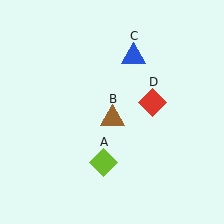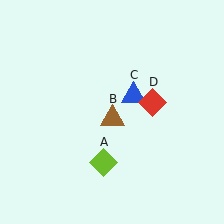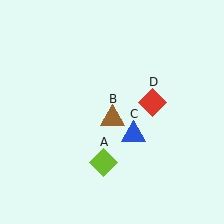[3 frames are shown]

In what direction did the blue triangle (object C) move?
The blue triangle (object C) moved down.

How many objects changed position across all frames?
1 object changed position: blue triangle (object C).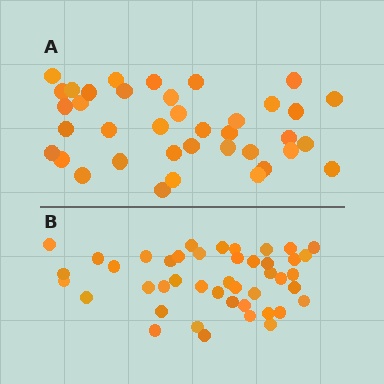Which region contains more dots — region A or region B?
Region B (the bottom region) has more dots.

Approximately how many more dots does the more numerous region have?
Region B has about 6 more dots than region A.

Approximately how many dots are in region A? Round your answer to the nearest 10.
About 40 dots. (The exact count is 38, which rounds to 40.)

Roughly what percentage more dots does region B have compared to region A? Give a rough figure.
About 15% more.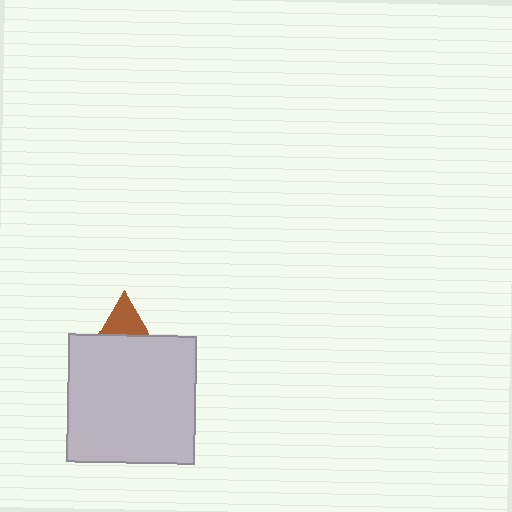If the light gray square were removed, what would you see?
You would see the complete brown triangle.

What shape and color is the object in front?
The object in front is a light gray square.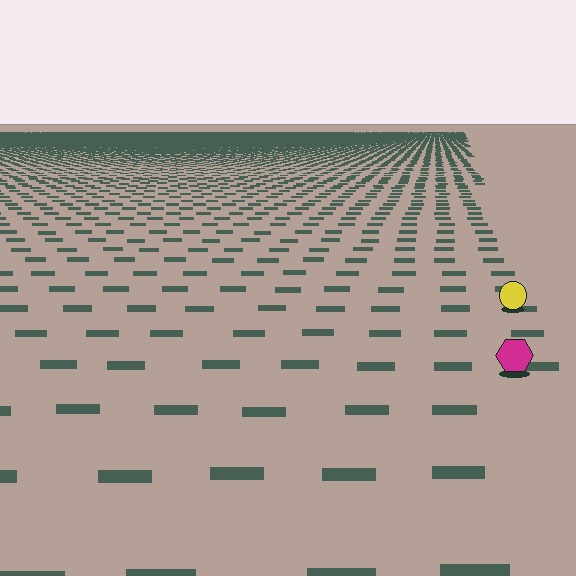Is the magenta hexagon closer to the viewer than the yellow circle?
Yes. The magenta hexagon is closer — you can tell from the texture gradient: the ground texture is coarser near it.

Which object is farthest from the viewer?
The yellow circle is farthest from the viewer. It appears smaller and the ground texture around it is denser.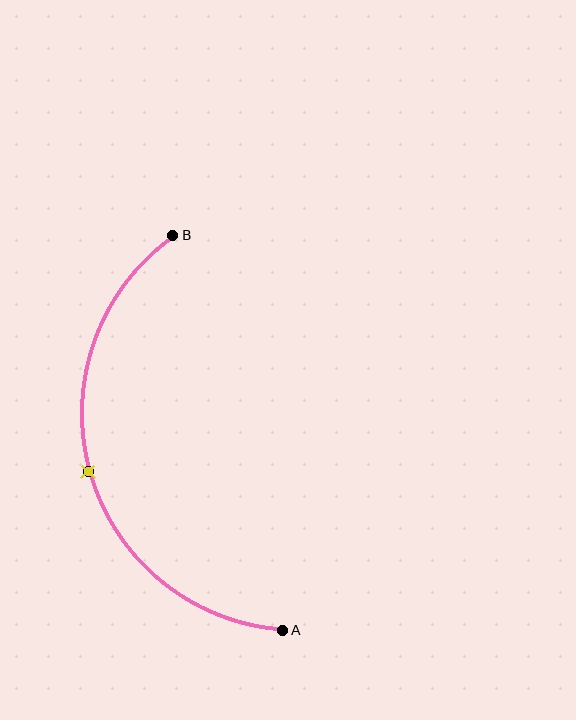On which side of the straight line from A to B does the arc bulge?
The arc bulges to the left of the straight line connecting A and B.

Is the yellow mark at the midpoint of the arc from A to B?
Yes. The yellow mark lies on the arc at equal arc-length from both A and B — it is the arc midpoint.